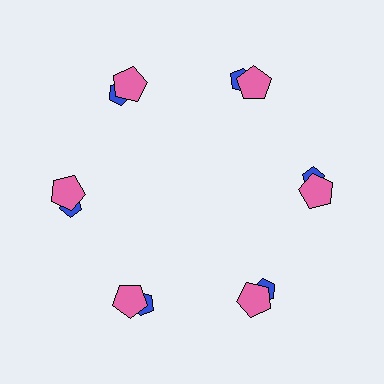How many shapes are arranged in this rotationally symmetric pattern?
There are 12 shapes, arranged in 6 groups of 2.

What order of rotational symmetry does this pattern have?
This pattern has 6-fold rotational symmetry.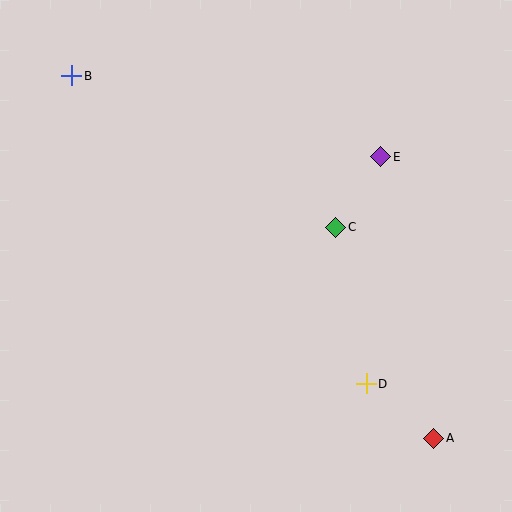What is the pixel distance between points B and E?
The distance between B and E is 320 pixels.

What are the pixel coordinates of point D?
Point D is at (366, 384).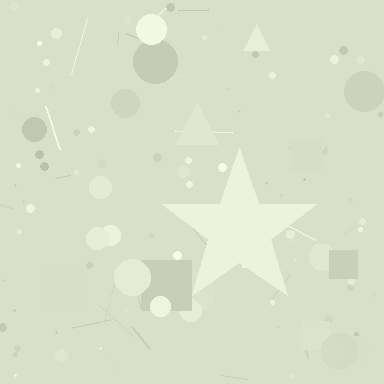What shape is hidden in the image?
A star is hidden in the image.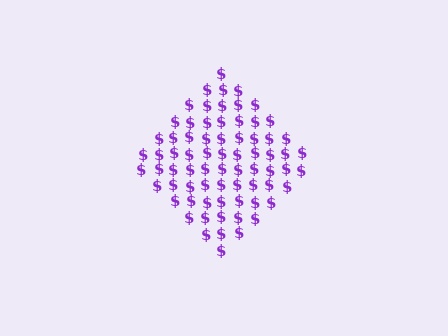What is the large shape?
The large shape is a diamond.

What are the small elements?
The small elements are dollar signs.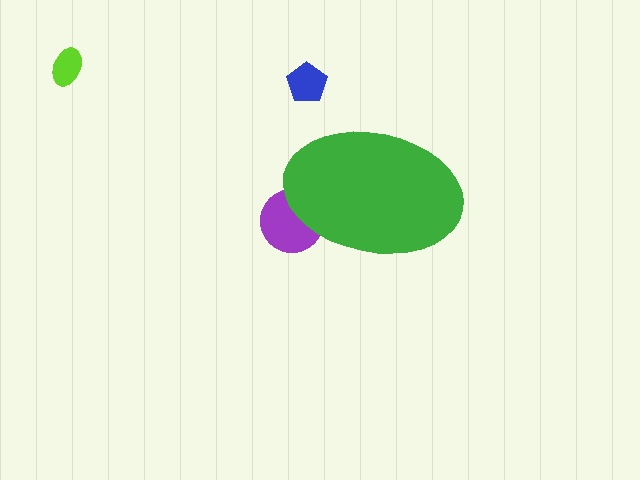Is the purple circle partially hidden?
Yes, the purple circle is partially hidden behind the green ellipse.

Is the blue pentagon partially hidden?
No, the blue pentagon is fully visible.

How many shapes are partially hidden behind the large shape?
1 shape is partially hidden.